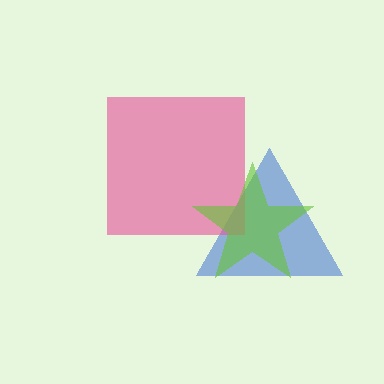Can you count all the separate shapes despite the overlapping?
Yes, there are 3 separate shapes.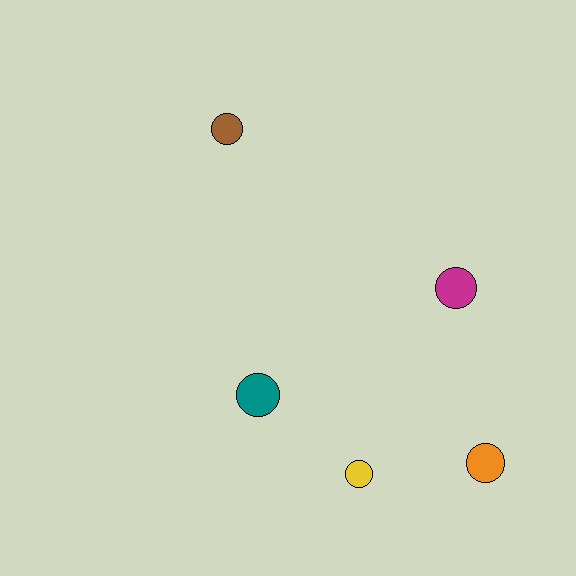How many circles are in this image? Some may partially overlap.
There are 5 circles.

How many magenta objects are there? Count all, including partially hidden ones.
There is 1 magenta object.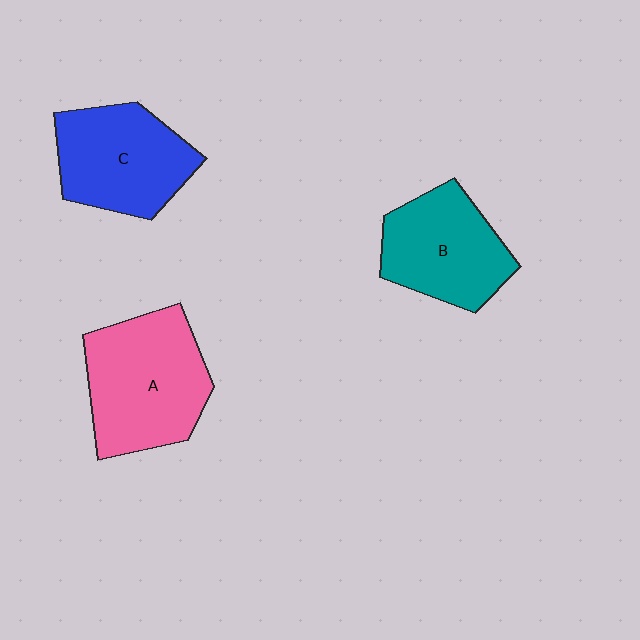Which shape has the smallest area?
Shape B (teal).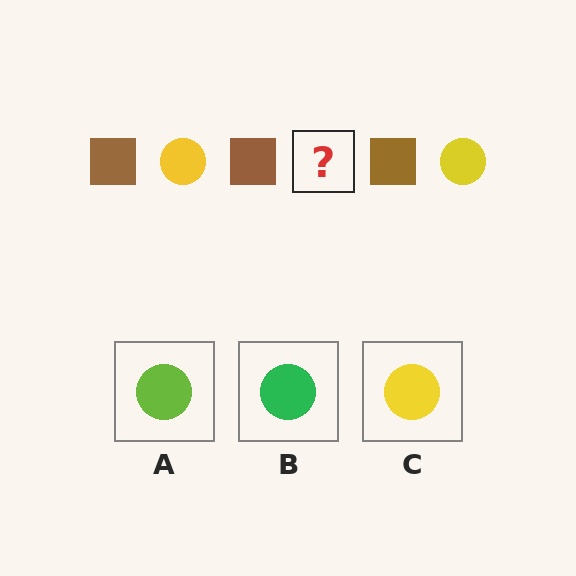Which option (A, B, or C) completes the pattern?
C.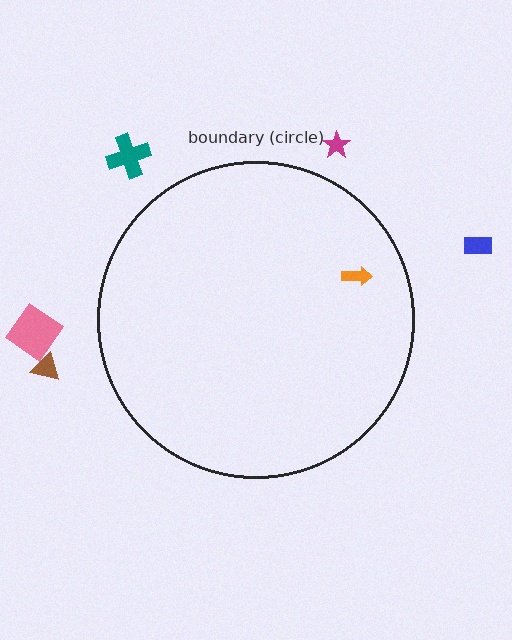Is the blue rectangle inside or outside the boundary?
Outside.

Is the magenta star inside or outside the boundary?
Outside.